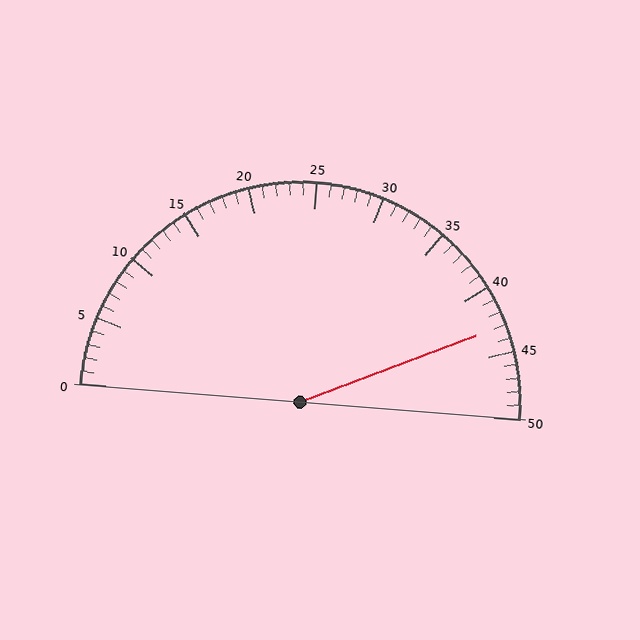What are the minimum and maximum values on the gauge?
The gauge ranges from 0 to 50.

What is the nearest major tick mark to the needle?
The nearest major tick mark is 45.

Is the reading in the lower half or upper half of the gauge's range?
The reading is in the upper half of the range (0 to 50).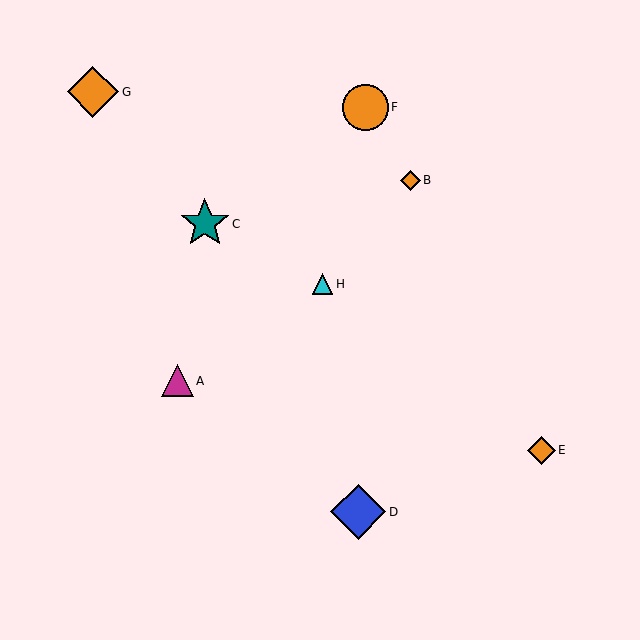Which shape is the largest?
The blue diamond (labeled D) is the largest.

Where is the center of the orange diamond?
The center of the orange diamond is at (93, 92).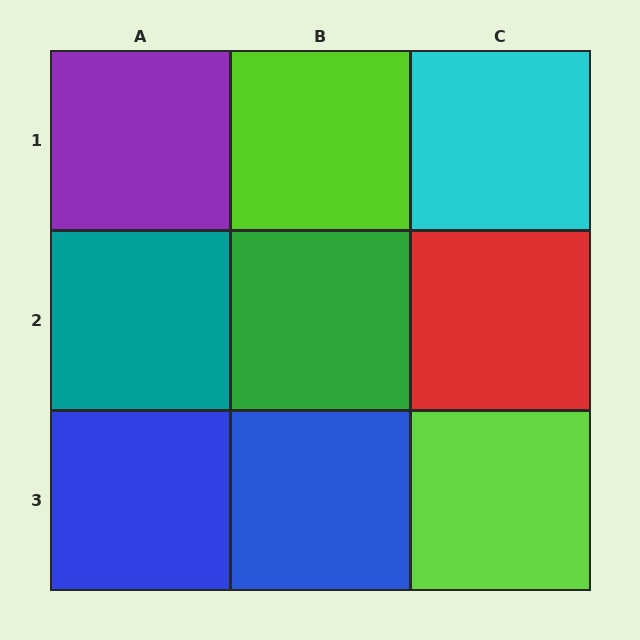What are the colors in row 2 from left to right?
Teal, green, red.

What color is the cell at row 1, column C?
Cyan.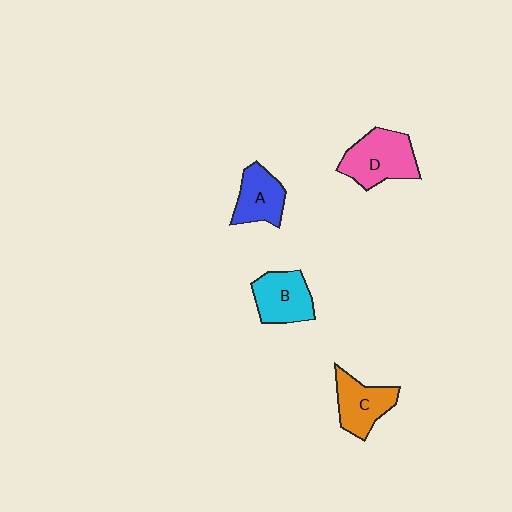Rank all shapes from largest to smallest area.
From largest to smallest: D (pink), B (cyan), C (orange), A (blue).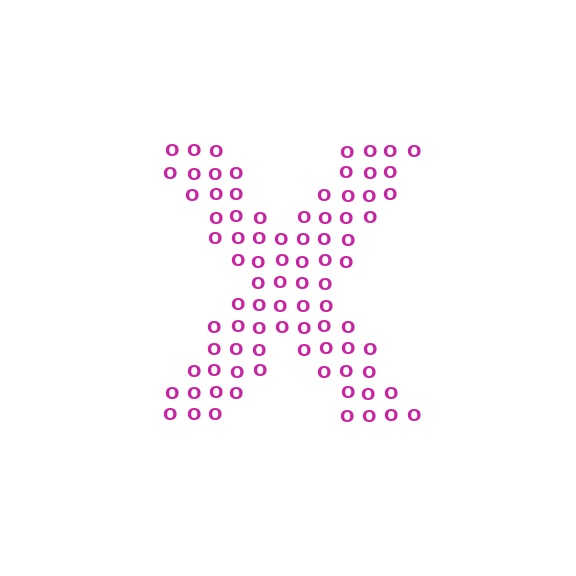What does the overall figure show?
The overall figure shows the letter X.